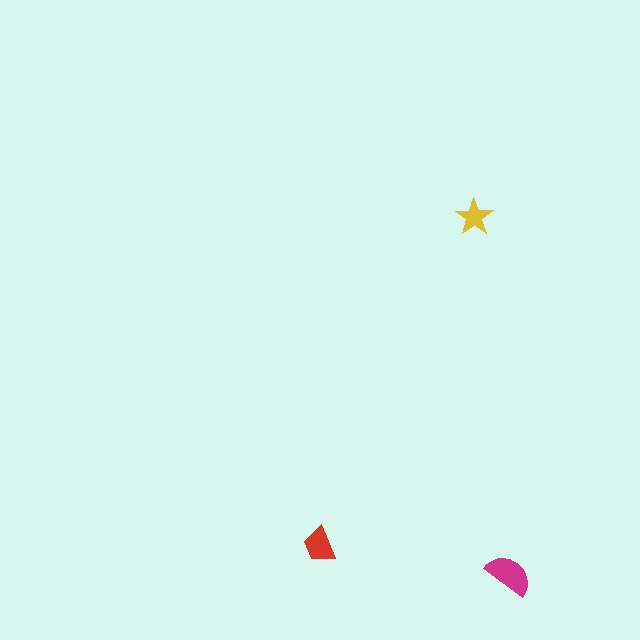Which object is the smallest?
The yellow star.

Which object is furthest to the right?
The magenta semicircle is rightmost.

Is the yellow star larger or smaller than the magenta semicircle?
Smaller.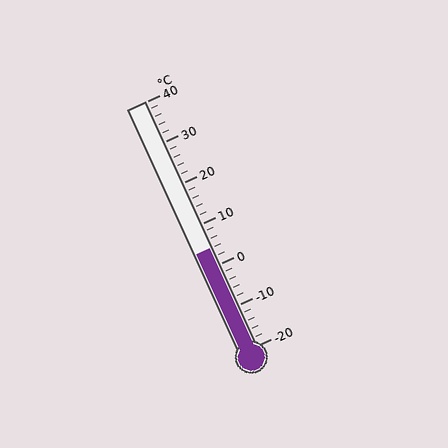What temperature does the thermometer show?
The thermometer shows approximately 4°C.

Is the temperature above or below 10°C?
The temperature is below 10°C.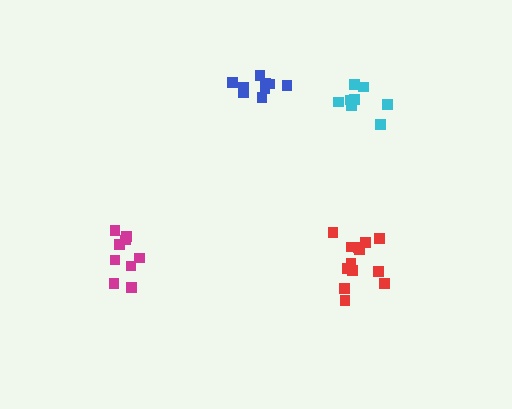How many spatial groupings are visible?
There are 4 spatial groupings.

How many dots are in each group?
Group 1: 9 dots, Group 2: 9 dots, Group 3: 9 dots, Group 4: 13 dots (40 total).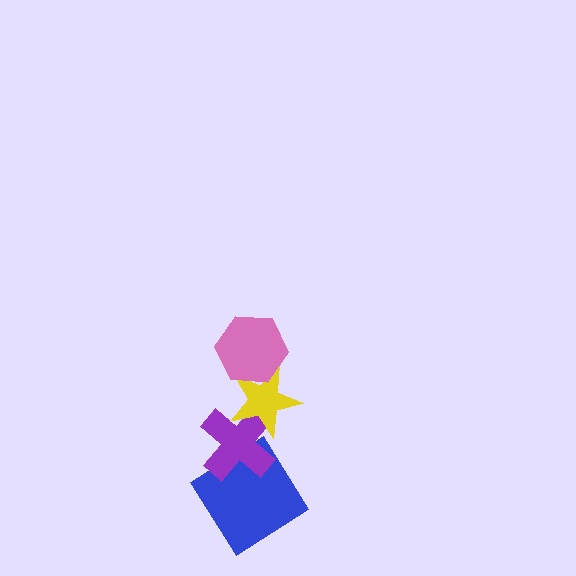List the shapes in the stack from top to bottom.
From top to bottom: the pink hexagon, the yellow star, the purple cross, the blue diamond.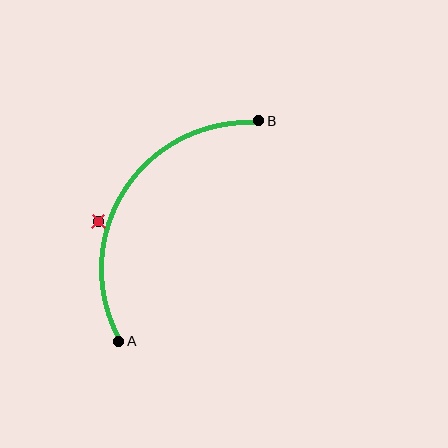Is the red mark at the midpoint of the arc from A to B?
No — the red mark does not lie on the arc at all. It sits slightly outside the curve.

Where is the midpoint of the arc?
The arc midpoint is the point on the curve farthest from the straight line joining A and B. It sits to the left of that line.